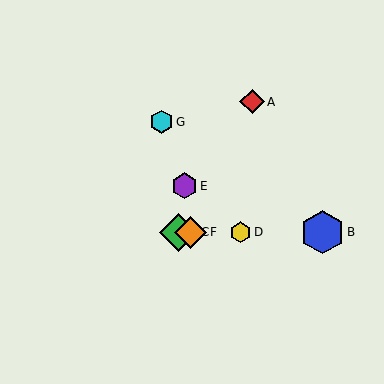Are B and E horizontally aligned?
No, B is at y≈232 and E is at y≈186.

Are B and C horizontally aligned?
Yes, both are at y≈232.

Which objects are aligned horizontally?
Objects B, C, D, F are aligned horizontally.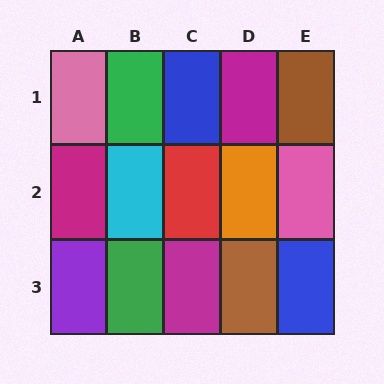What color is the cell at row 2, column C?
Red.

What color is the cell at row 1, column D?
Magenta.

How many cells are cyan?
1 cell is cyan.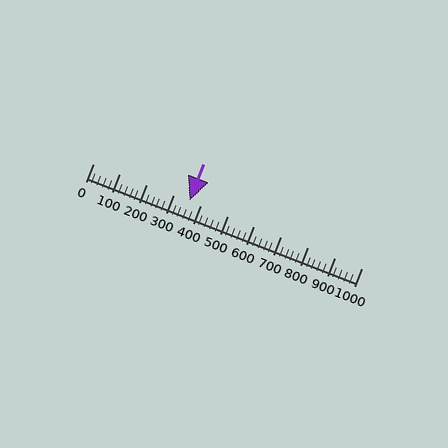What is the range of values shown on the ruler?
The ruler shows values from 0 to 1000.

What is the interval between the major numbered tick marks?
The major tick marks are spaced 100 units apart.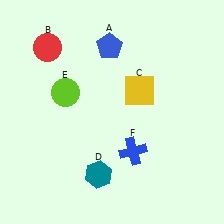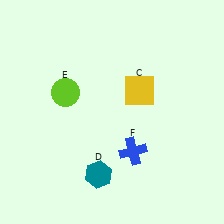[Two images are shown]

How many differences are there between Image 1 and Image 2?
There are 2 differences between the two images.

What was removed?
The blue pentagon (A), the red circle (B) were removed in Image 2.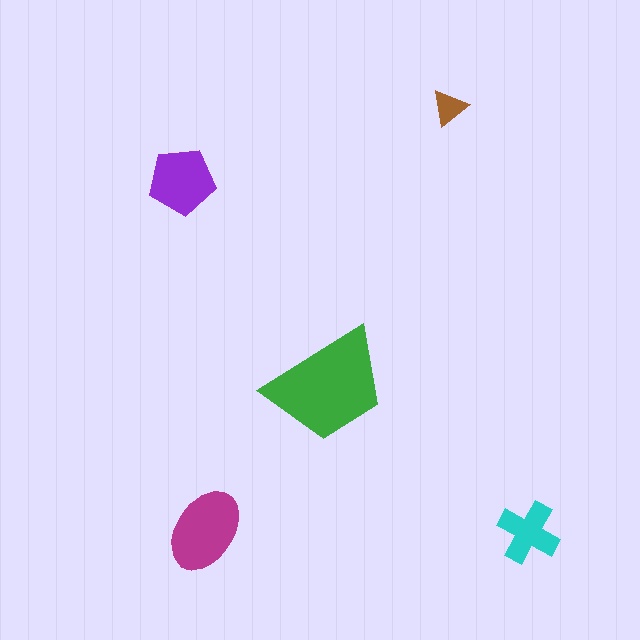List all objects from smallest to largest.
The brown triangle, the cyan cross, the purple pentagon, the magenta ellipse, the green trapezoid.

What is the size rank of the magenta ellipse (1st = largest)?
2nd.